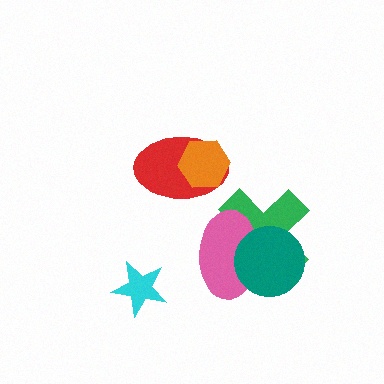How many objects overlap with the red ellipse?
1 object overlaps with the red ellipse.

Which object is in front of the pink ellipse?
The teal circle is in front of the pink ellipse.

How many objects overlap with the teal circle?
2 objects overlap with the teal circle.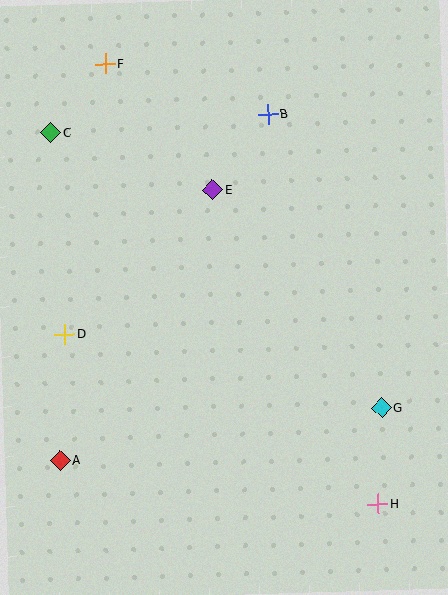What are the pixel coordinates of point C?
Point C is at (51, 133).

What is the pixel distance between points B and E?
The distance between B and E is 94 pixels.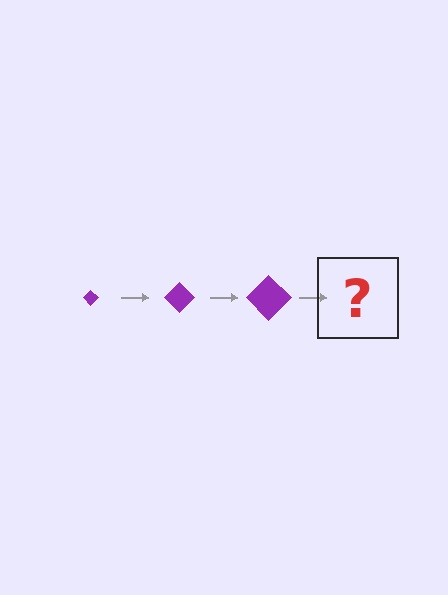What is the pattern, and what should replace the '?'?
The pattern is that the diamond gets progressively larger each step. The '?' should be a purple diamond, larger than the previous one.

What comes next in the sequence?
The next element should be a purple diamond, larger than the previous one.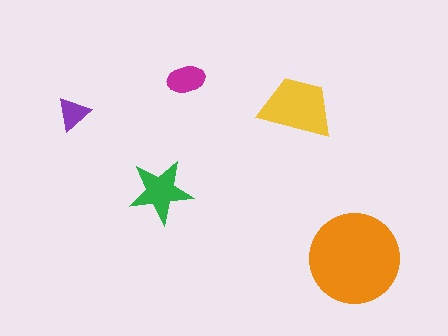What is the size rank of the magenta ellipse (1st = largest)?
4th.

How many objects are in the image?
There are 5 objects in the image.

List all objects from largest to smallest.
The orange circle, the yellow trapezoid, the green star, the magenta ellipse, the purple triangle.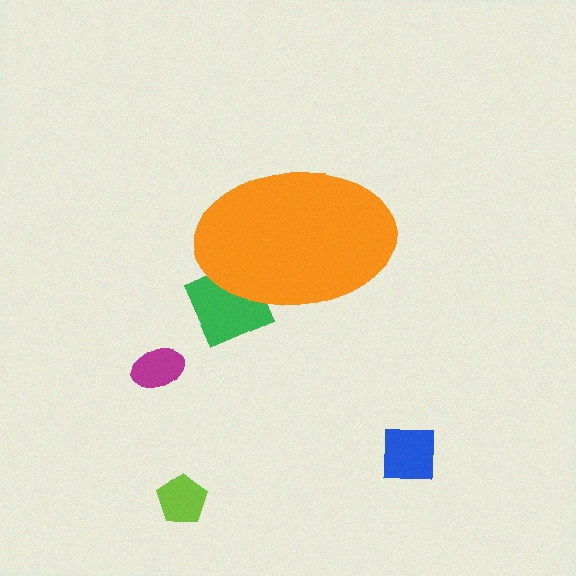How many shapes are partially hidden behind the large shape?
1 shape is partially hidden.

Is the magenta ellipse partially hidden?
No, the magenta ellipse is fully visible.